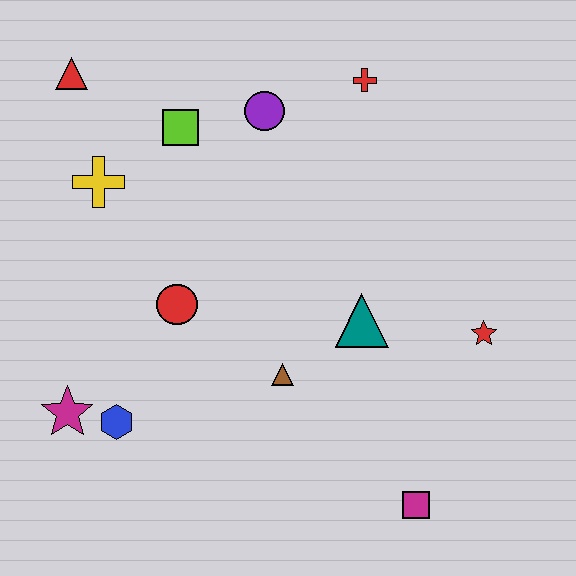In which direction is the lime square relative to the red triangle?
The lime square is to the right of the red triangle.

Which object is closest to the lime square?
The purple circle is closest to the lime square.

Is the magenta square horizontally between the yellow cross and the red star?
Yes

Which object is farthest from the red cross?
The magenta star is farthest from the red cross.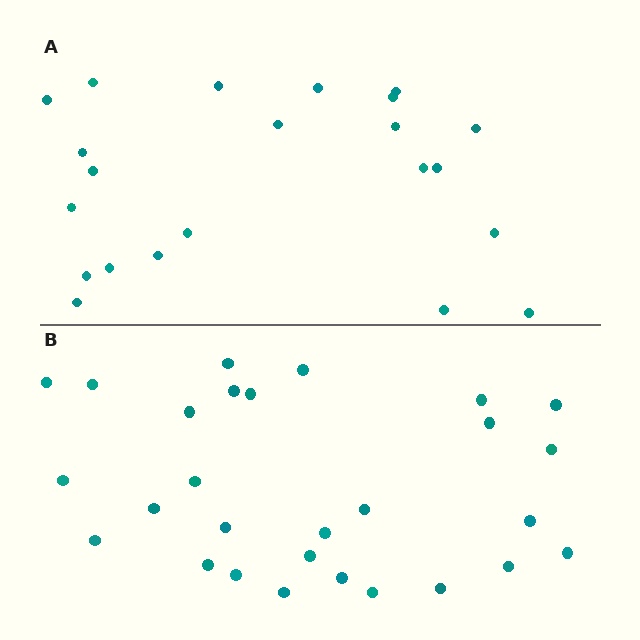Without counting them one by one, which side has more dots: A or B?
Region B (the bottom region) has more dots.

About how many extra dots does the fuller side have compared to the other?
Region B has about 6 more dots than region A.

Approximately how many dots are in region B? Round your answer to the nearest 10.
About 30 dots. (The exact count is 28, which rounds to 30.)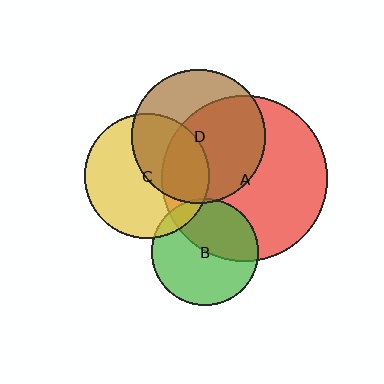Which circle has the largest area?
Circle A (red).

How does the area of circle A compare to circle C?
Approximately 1.8 times.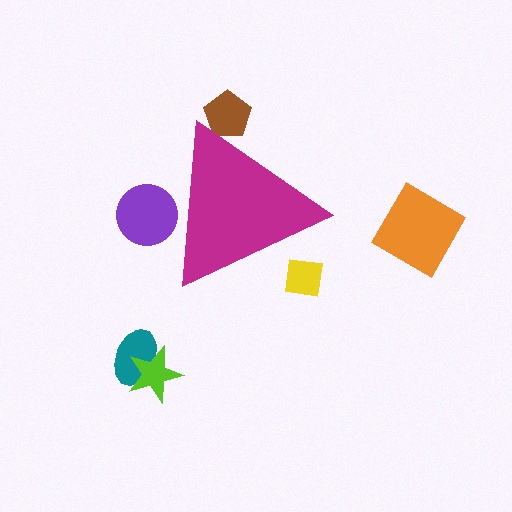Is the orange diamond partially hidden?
No, the orange diamond is fully visible.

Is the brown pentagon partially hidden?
Yes, the brown pentagon is partially hidden behind the magenta triangle.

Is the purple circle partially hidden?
Yes, the purple circle is partially hidden behind the magenta triangle.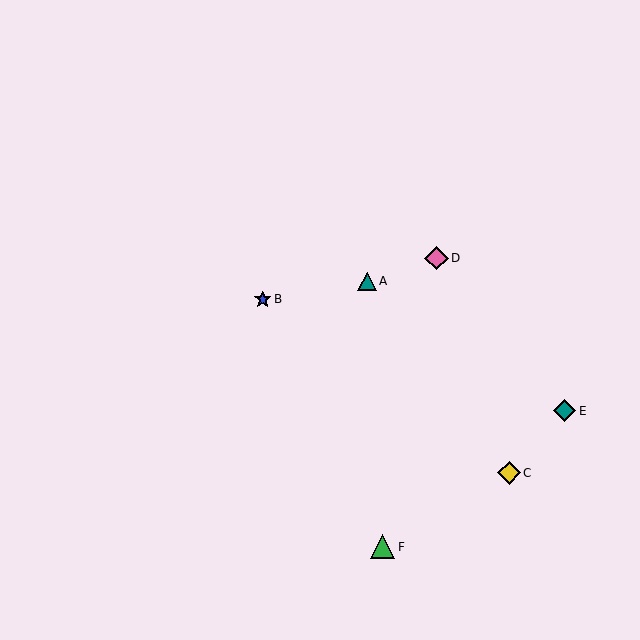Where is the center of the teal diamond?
The center of the teal diamond is at (564, 411).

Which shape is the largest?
The green triangle (labeled F) is the largest.